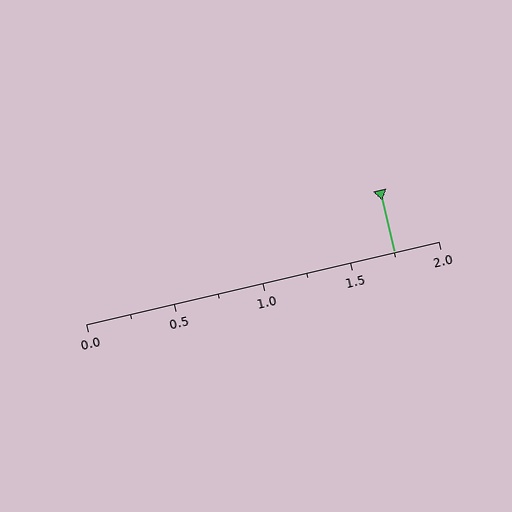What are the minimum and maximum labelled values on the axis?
The axis runs from 0.0 to 2.0.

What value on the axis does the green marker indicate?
The marker indicates approximately 1.75.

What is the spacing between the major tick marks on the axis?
The major ticks are spaced 0.5 apart.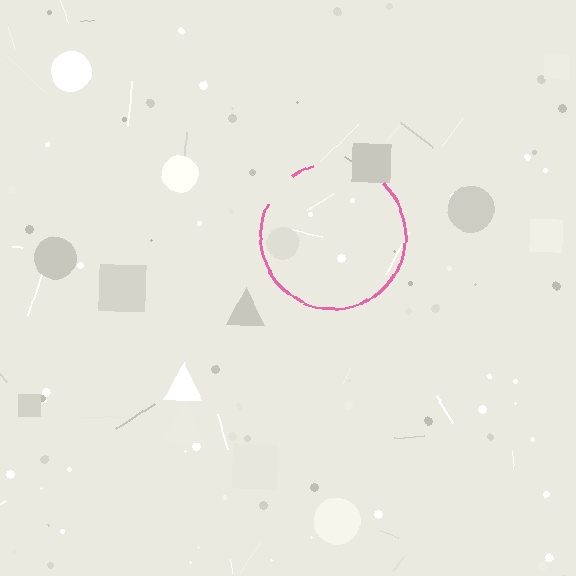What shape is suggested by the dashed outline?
The dashed outline suggests a circle.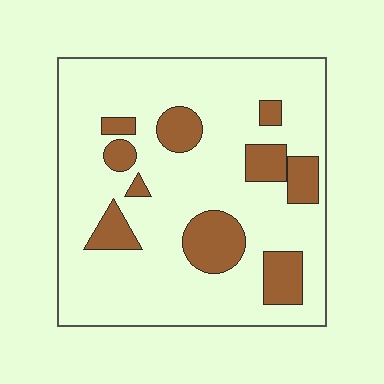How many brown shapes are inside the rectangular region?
10.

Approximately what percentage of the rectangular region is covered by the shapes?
Approximately 20%.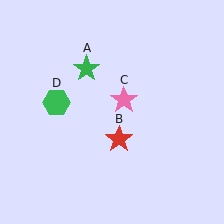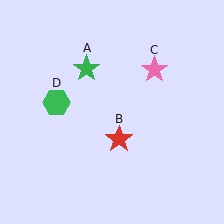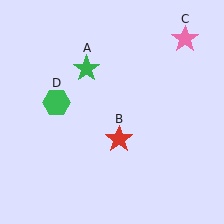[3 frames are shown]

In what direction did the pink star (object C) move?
The pink star (object C) moved up and to the right.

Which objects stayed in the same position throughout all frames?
Green star (object A) and red star (object B) and green hexagon (object D) remained stationary.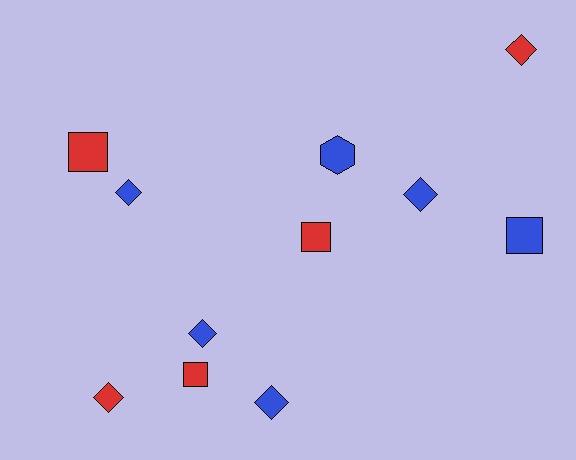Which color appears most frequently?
Blue, with 6 objects.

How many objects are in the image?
There are 11 objects.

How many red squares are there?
There are 3 red squares.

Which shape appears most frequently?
Diamond, with 6 objects.